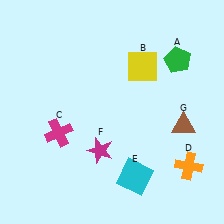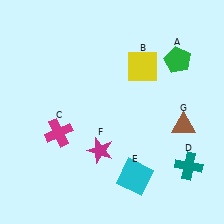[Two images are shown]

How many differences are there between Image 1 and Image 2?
There is 1 difference between the two images.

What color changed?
The cross (D) changed from orange in Image 1 to teal in Image 2.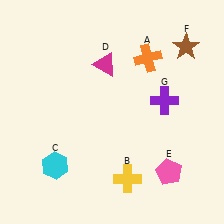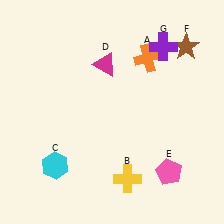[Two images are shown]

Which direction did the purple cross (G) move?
The purple cross (G) moved up.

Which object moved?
The purple cross (G) moved up.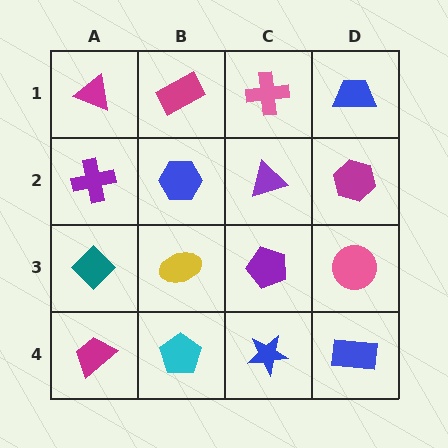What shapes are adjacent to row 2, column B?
A magenta rectangle (row 1, column B), a yellow ellipse (row 3, column B), a purple cross (row 2, column A), a purple triangle (row 2, column C).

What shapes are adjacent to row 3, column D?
A magenta hexagon (row 2, column D), a blue rectangle (row 4, column D), a purple pentagon (row 3, column C).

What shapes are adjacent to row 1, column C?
A purple triangle (row 2, column C), a magenta rectangle (row 1, column B), a blue trapezoid (row 1, column D).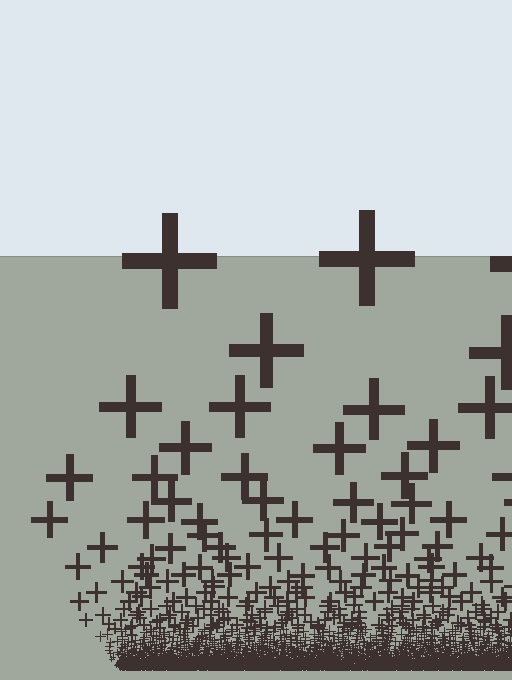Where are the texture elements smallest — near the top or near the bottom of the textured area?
Near the bottom.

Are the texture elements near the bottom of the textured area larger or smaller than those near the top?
Smaller. The gradient is inverted — elements near the bottom are smaller and denser.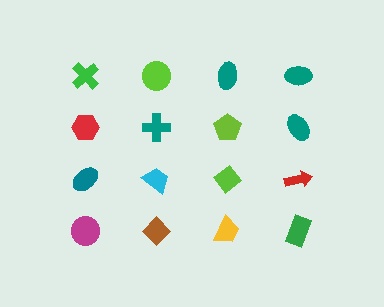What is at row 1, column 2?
A lime circle.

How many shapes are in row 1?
4 shapes.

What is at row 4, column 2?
A brown diamond.